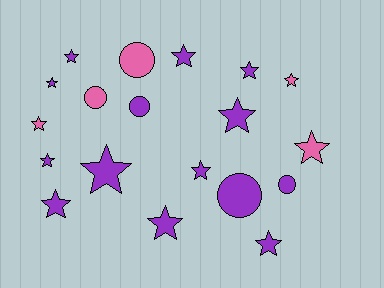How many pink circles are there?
There are 2 pink circles.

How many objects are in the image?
There are 19 objects.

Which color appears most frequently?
Purple, with 14 objects.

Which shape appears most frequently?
Star, with 14 objects.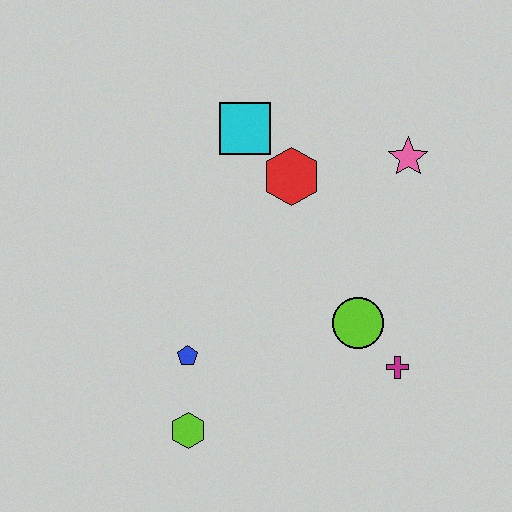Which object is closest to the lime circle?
The magenta cross is closest to the lime circle.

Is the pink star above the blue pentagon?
Yes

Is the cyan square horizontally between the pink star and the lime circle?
No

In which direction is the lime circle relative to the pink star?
The lime circle is below the pink star.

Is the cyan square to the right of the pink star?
No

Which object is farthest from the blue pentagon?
The pink star is farthest from the blue pentagon.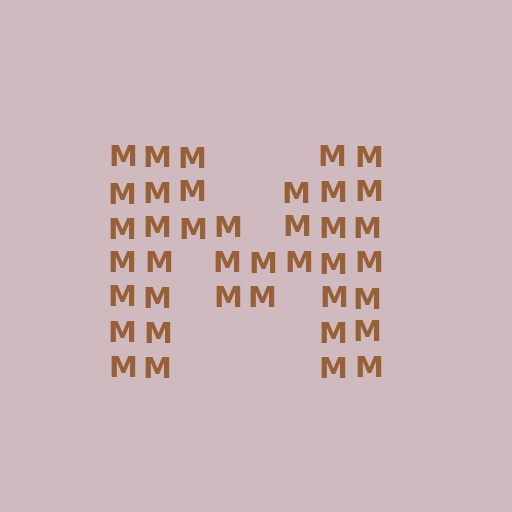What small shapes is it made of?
It is made of small letter M's.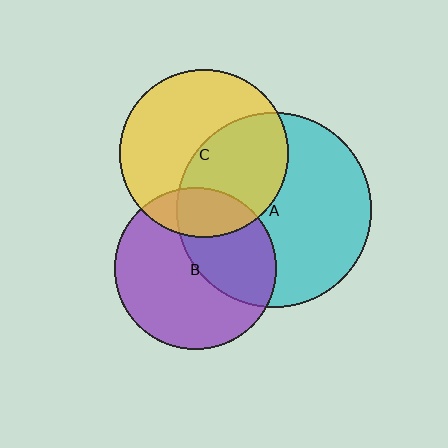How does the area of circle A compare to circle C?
Approximately 1.3 times.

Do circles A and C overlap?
Yes.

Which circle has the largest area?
Circle A (cyan).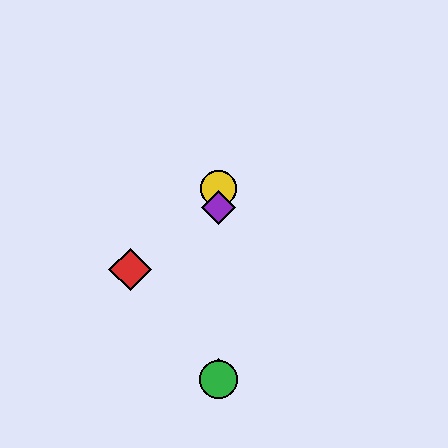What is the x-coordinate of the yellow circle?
The yellow circle is at x≈218.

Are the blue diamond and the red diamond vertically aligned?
No, the blue diamond is at x≈218 and the red diamond is at x≈130.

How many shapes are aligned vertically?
4 shapes (the blue diamond, the green circle, the yellow circle, the purple diamond) are aligned vertically.